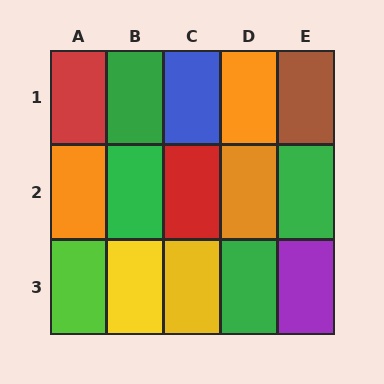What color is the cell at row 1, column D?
Orange.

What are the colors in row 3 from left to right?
Lime, yellow, yellow, green, purple.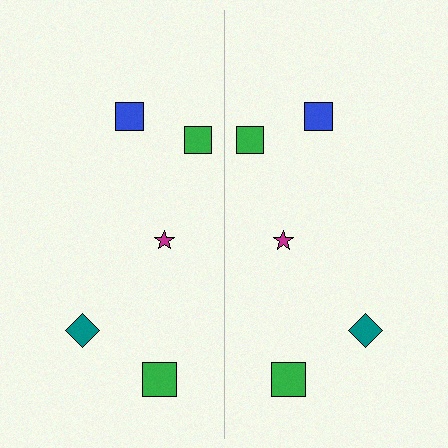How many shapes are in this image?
There are 10 shapes in this image.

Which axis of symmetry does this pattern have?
The pattern has a vertical axis of symmetry running through the center of the image.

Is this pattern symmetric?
Yes, this pattern has bilateral (reflection) symmetry.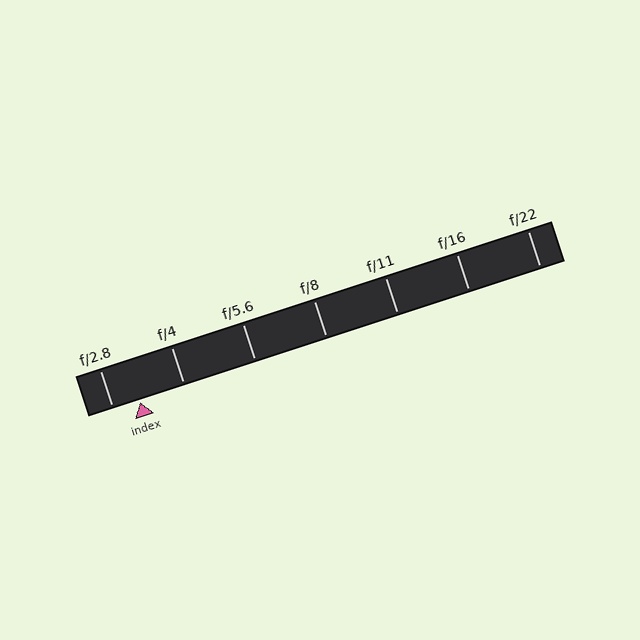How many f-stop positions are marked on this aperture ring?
There are 7 f-stop positions marked.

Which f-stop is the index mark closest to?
The index mark is closest to f/2.8.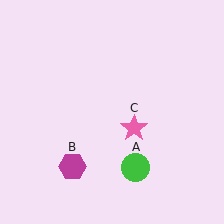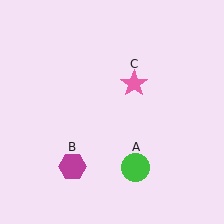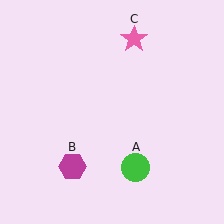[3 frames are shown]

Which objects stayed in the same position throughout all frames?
Green circle (object A) and magenta hexagon (object B) remained stationary.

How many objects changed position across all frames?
1 object changed position: pink star (object C).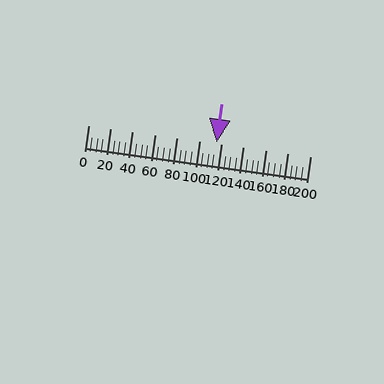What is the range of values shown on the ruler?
The ruler shows values from 0 to 200.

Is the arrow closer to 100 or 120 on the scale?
The arrow is closer to 120.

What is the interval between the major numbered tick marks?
The major tick marks are spaced 20 units apart.